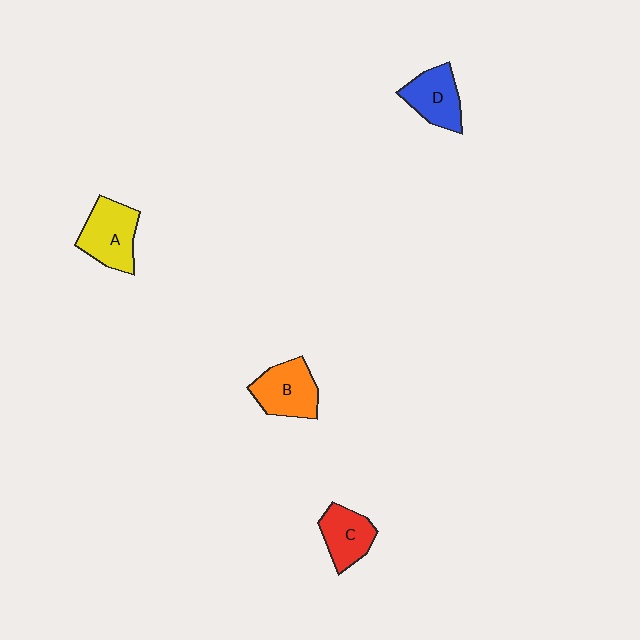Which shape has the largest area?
Shape A (yellow).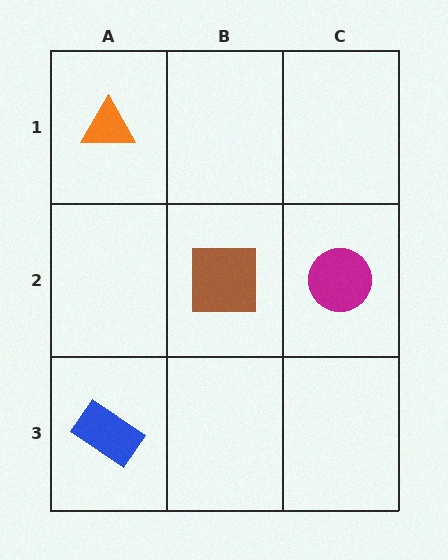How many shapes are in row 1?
1 shape.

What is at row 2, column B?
A brown square.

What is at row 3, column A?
A blue rectangle.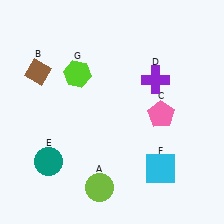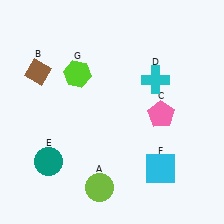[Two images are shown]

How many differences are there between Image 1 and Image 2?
There is 1 difference between the two images.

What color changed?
The cross (D) changed from purple in Image 1 to cyan in Image 2.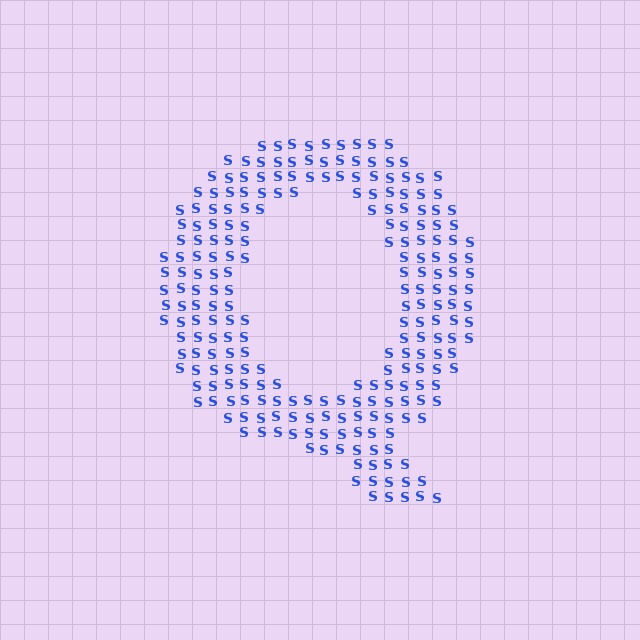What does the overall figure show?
The overall figure shows the letter Q.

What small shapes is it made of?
It is made of small letter S's.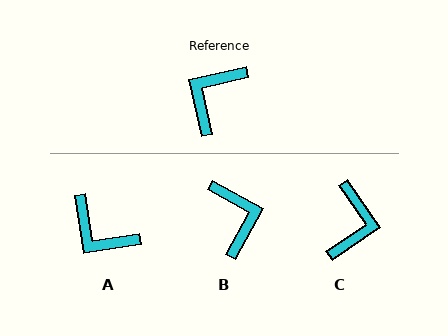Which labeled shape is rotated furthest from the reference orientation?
C, about 159 degrees away.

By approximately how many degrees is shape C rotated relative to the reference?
Approximately 159 degrees clockwise.